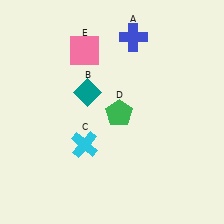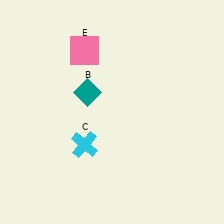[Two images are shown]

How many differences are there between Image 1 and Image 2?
There are 2 differences between the two images.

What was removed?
The green pentagon (D), the blue cross (A) were removed in Image 2.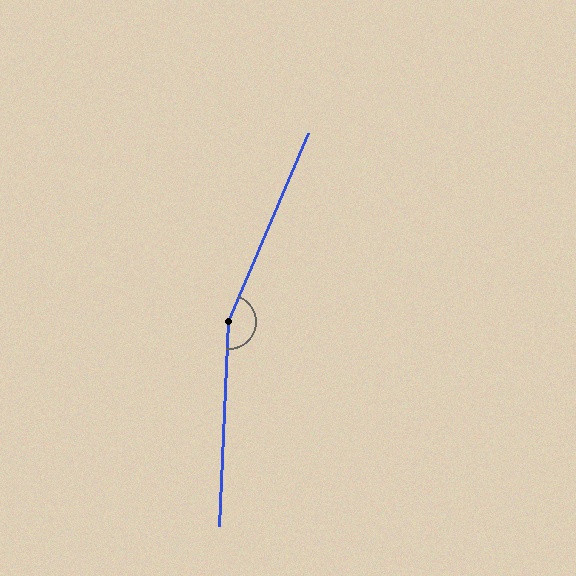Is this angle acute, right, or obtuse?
It is obtuse.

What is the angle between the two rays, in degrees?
Approximately 160 degrees.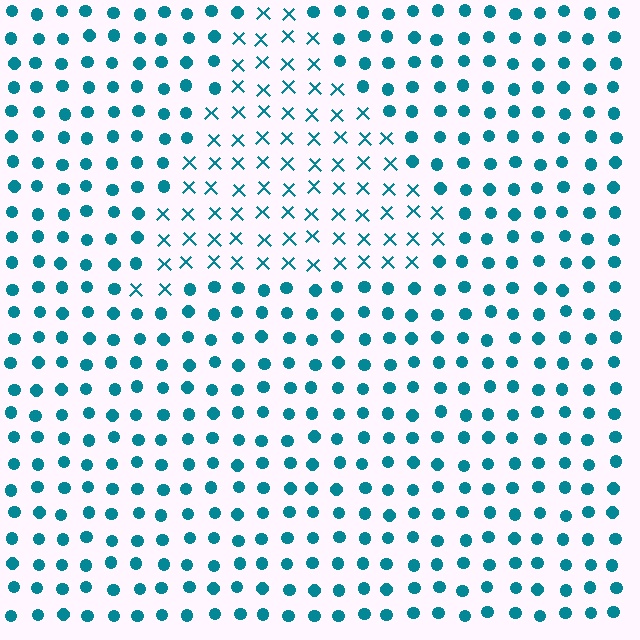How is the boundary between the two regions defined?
The boundary is defined by a change in element shape: X marks inside vs. circles outside. All elements share the same color and spacing.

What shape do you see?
I see a triangle.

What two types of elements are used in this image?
The image uses X marks inside the triangle region and circles outside it.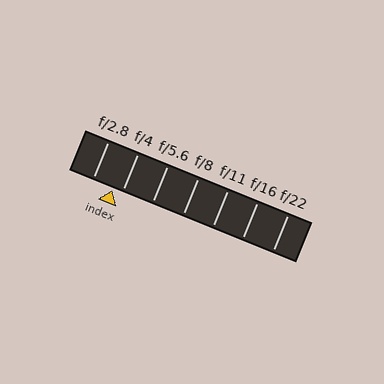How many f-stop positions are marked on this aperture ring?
There are 7 f-stop positions marked.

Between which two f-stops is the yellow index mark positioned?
The index mark is between f/2.8 and f/4.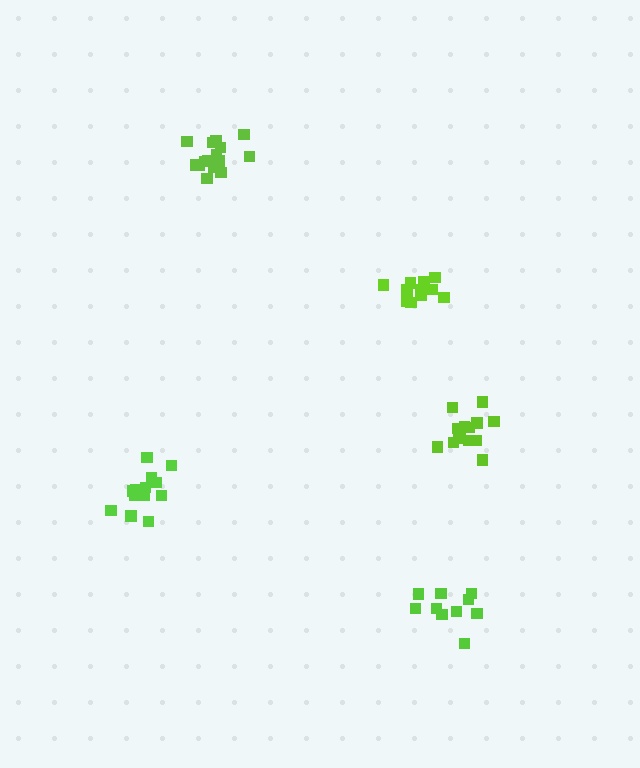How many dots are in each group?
Group 1: 11 dots, Group 2: 15 dots, Group 3: 13 dots, Group 4: 10 dots, Group 5: 14 dots (63 total).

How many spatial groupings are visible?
There are 5 spatial groupings.